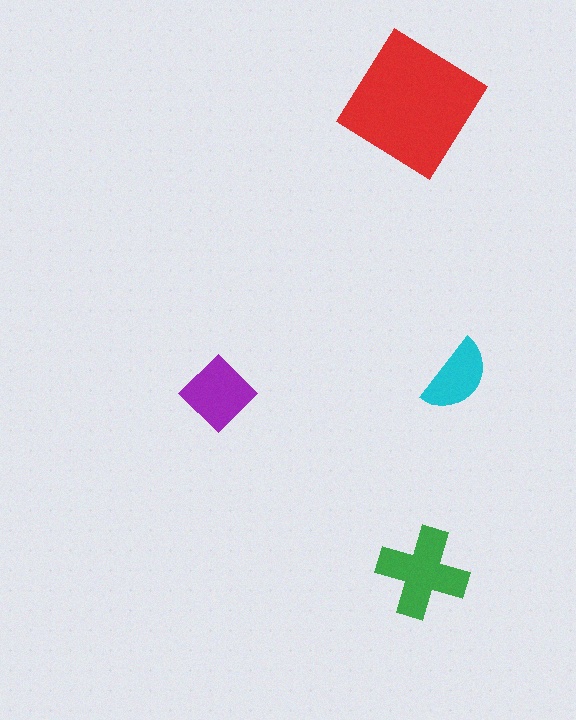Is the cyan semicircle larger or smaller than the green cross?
Smaller.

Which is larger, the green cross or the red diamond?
The red diamond.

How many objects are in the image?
There are 4 objects in the image.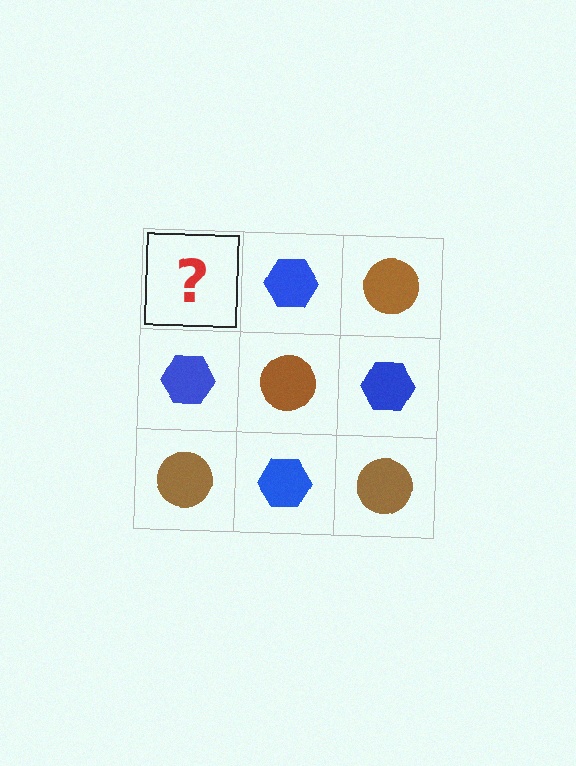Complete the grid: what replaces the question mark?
The question mark should be replaced with a brown circle.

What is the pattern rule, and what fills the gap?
The rule is that it alternates brown circle and blue hexagon in a checkerboard pattern. The gap should be filled with a brown circle.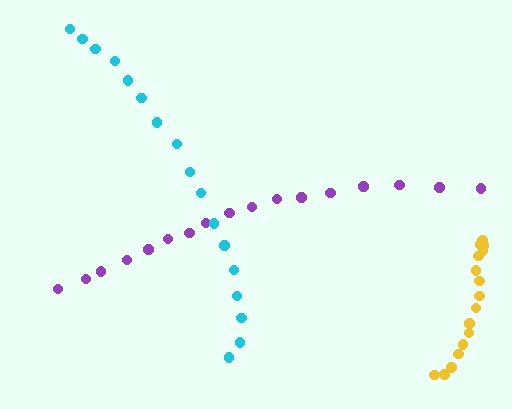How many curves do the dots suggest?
There are 3 distinct paths.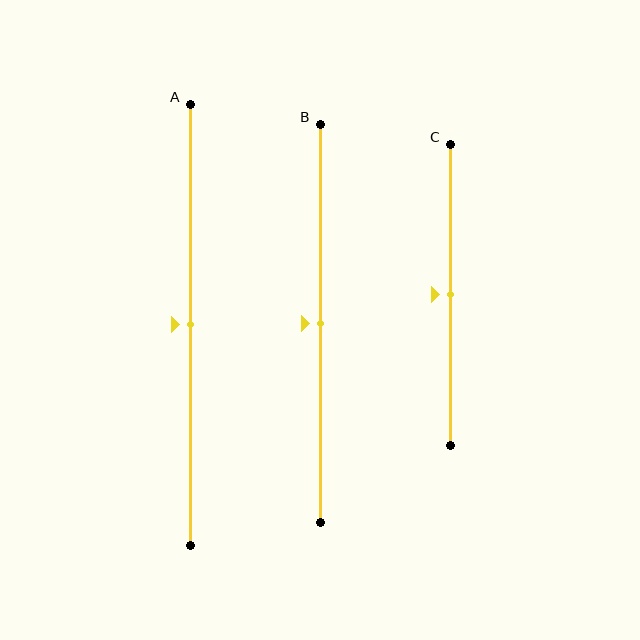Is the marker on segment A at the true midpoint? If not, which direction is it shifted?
Yes, the marker on segment A is at the true midpoint.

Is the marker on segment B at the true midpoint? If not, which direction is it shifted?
Yes, the marker on segment B is at the true midpoint.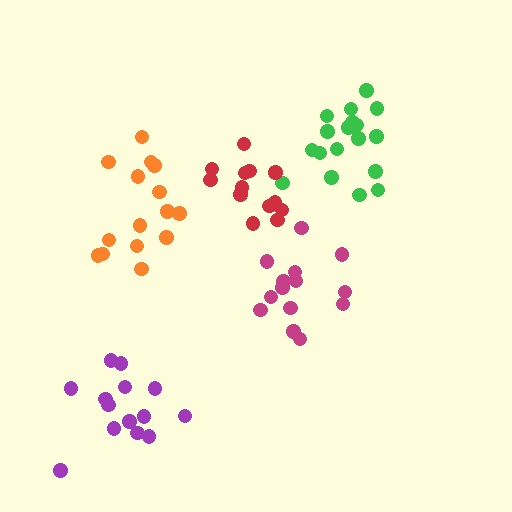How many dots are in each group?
Group 1: 15 dots, Group 2: 14 dots, Group 3: 18 dots, Group 4: 14 dots, Group 5: 13 dots (74 total).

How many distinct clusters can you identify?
There are 5 distinct clusters.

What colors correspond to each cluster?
The clusters are colored: orange, magenta, green, purple, red.